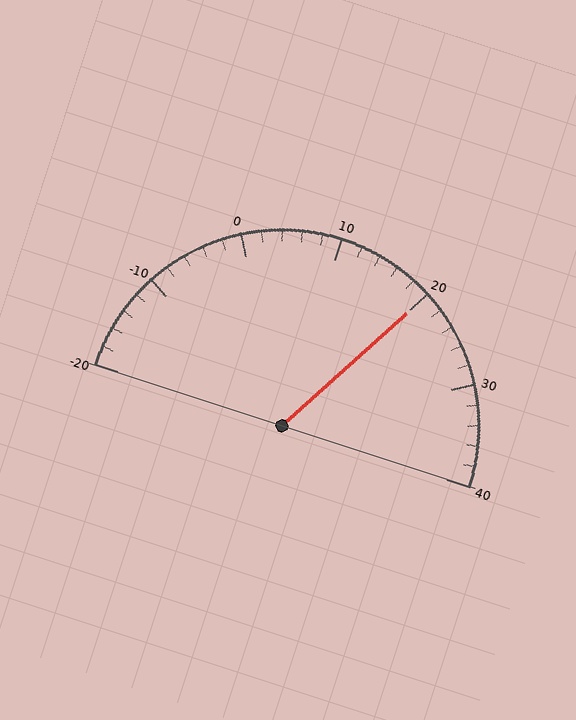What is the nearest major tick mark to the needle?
The nearest major tick mark is 20.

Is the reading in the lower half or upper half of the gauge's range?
The reading is in the upper half of the range (-20 to 40).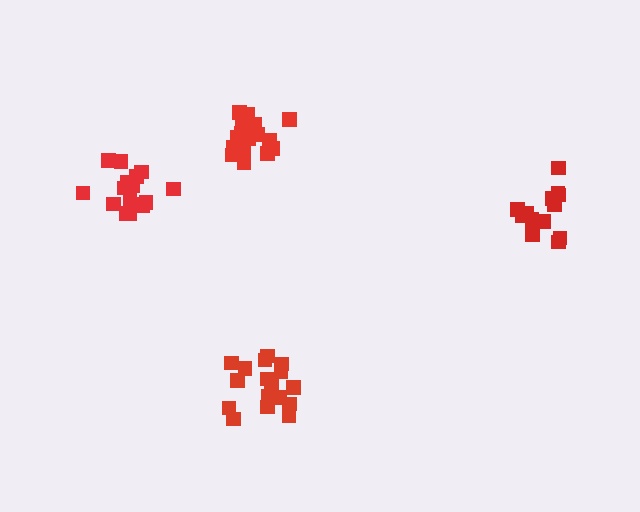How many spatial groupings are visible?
There are 4 spatial groupings.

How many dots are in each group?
Group 1: 18 dots, Group 2: 14 dots, Group 3: 17 dots, Group 4: 17 dots (66 total).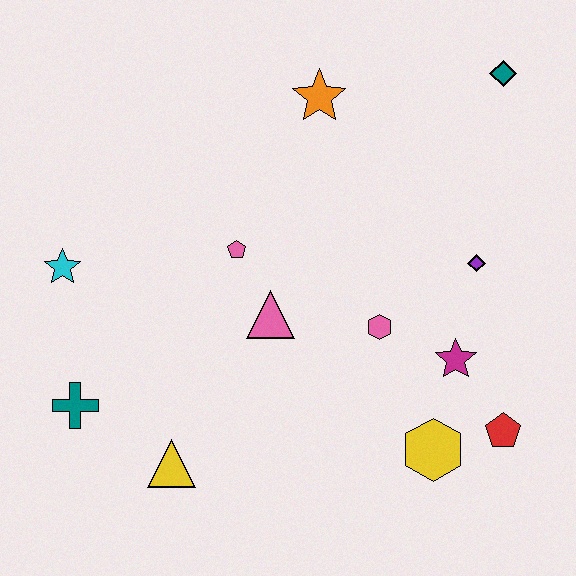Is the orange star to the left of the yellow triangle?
No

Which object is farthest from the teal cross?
The teal diamond is farthest from the teal cross.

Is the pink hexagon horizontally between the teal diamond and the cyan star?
Yes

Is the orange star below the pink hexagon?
No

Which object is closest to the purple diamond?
The magenta star is closest to the purple diamond.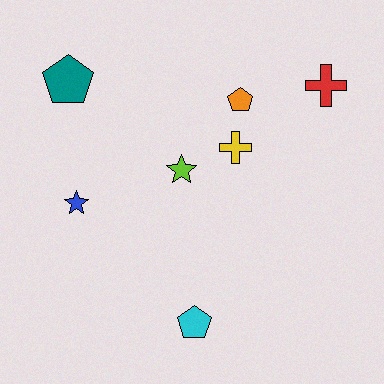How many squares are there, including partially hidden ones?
There are no squares.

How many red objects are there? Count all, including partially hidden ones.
There is 1 red object.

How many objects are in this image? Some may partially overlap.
There are 7 objects.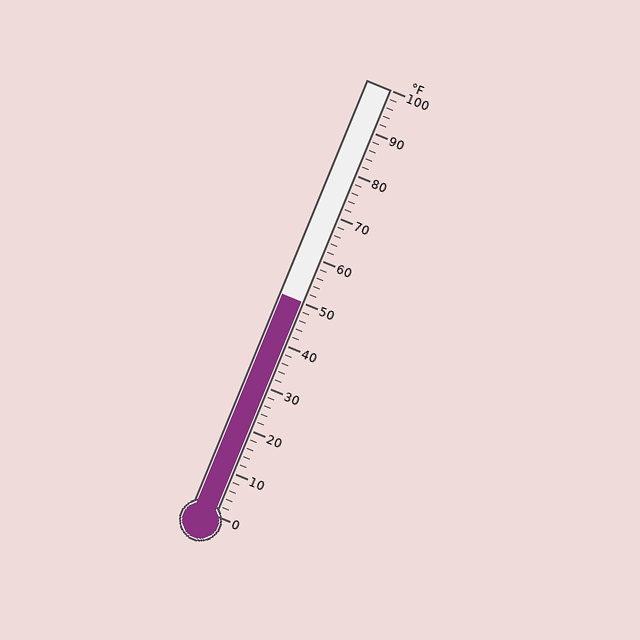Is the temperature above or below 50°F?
The temperature is at 50°F.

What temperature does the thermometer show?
The thermometer shows approximately 50°F.